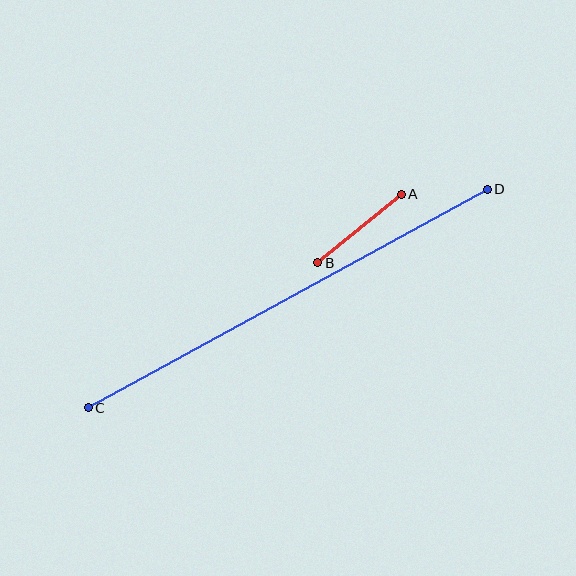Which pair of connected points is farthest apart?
Points C and D are farthest apart.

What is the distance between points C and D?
The distance is approximately 454 pixels.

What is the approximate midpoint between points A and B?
The midpoint is at approximately (359, 229) pixels.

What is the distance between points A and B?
The distance is approximately 108 pixels.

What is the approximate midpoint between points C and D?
The midpoint is at approximately (288, 299) pixels.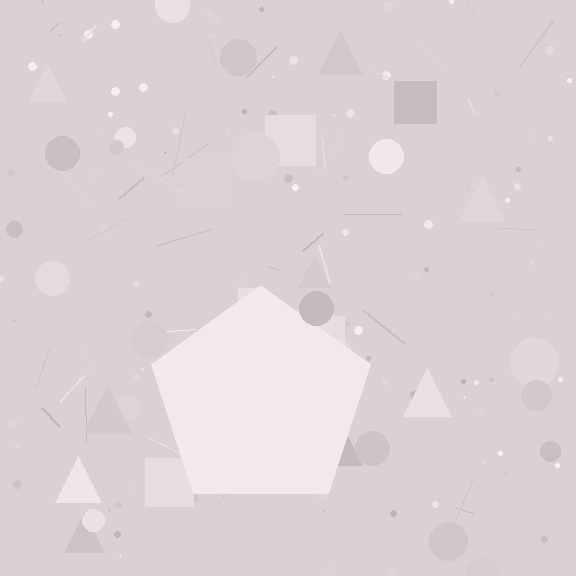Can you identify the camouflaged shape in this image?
The camouflaged shape is a pentagon.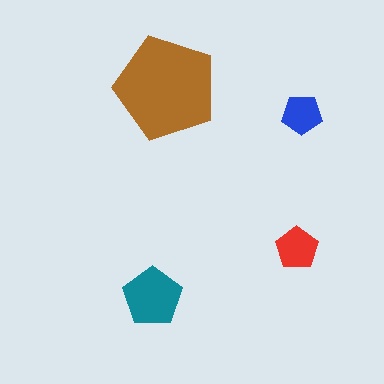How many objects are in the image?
There are 4 objects in the image.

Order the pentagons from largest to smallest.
the brown one, the teal one, the red one, the blue one.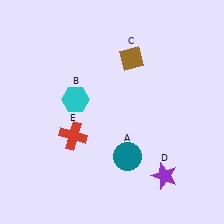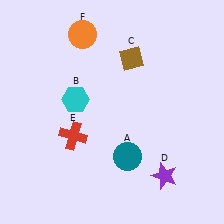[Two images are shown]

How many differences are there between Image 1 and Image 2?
There is 1 difference between the two images.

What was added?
An orange circle (F) was added in Image 2.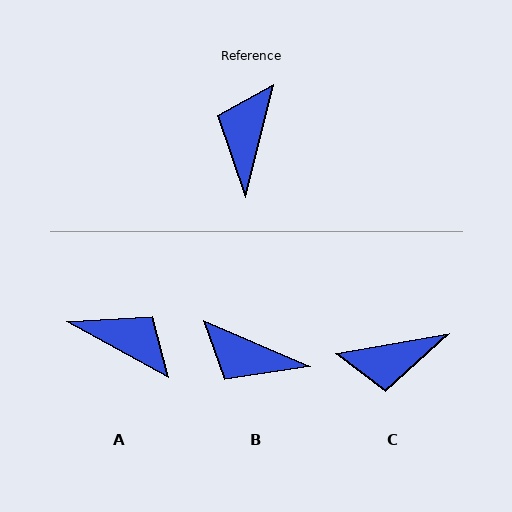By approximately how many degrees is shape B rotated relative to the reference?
Approximately 80 degrees counter-clockwise.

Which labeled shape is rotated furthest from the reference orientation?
C, about 114 degrees away.